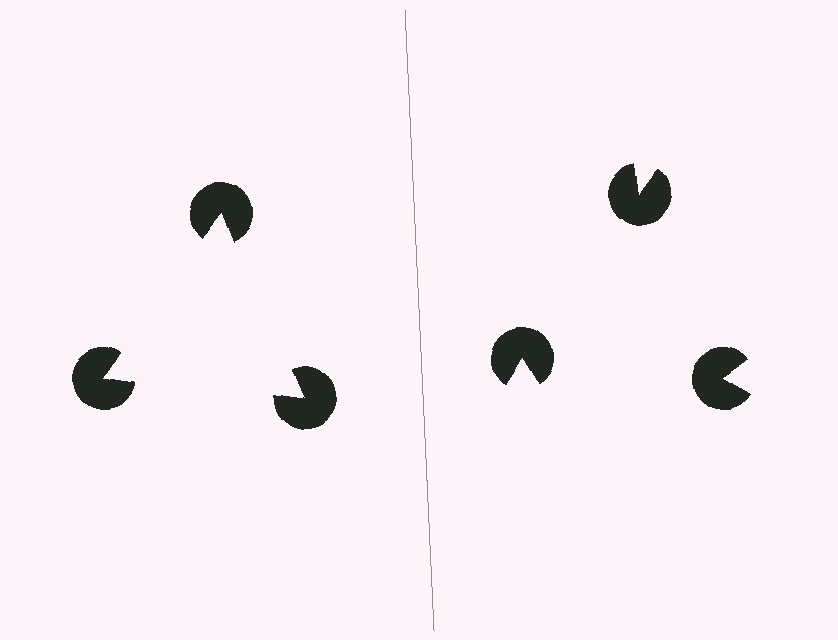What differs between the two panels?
The pac-man discs are positioned identically on both sides; only the wedge orientations differ. On the left they align to a triangle; on the right they are misaligned.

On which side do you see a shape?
An illusory triangle appears on the left side. On the right side the wedge cuts are rotated, so no coherent shape forms.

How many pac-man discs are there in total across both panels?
6 — 3 on each side.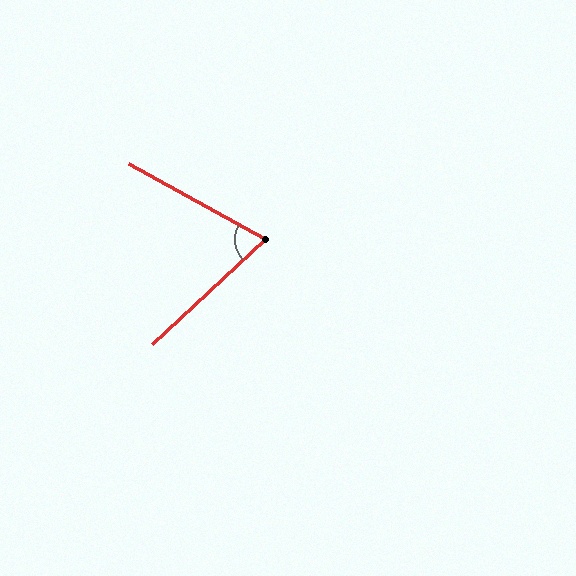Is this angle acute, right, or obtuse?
It is acute.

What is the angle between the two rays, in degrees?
Approximately 72 degrees.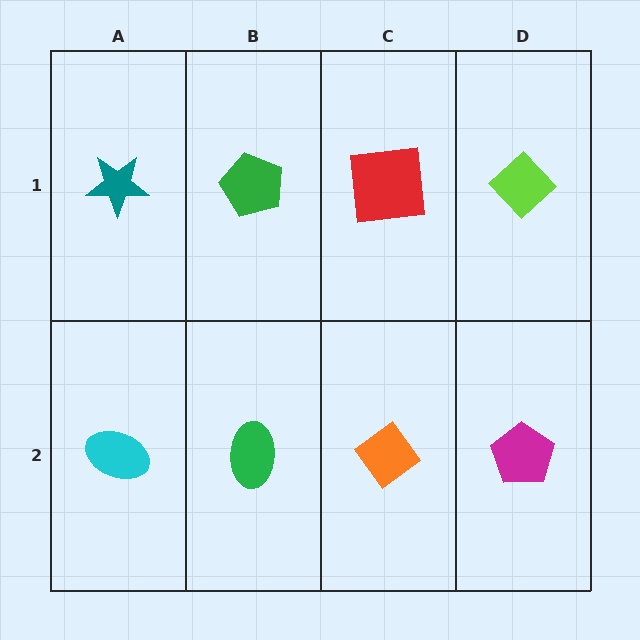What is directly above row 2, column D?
A lime diamond.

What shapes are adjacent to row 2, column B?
A green pentagon (row 1, column B), a cyan ellipse (row 2, column A), an orange diamond (row 2, column C).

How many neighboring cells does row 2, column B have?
3.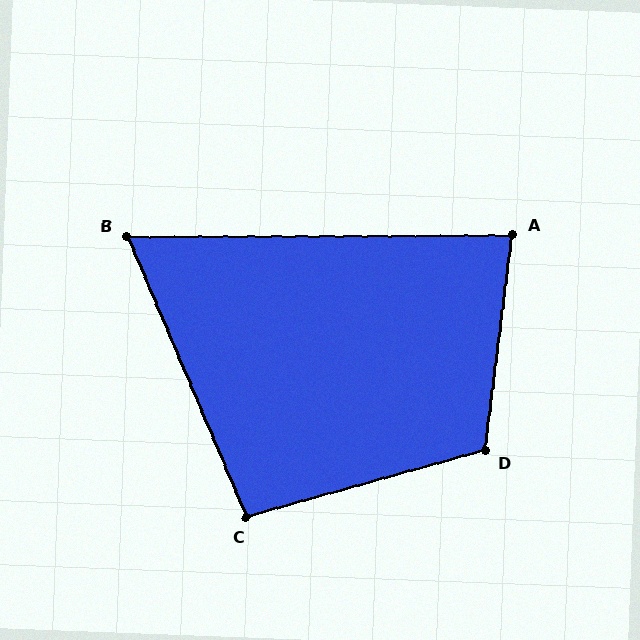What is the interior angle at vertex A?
Approximately 83 degrees (acute).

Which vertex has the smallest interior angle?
B, at approximately 67 degrees.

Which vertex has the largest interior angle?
D, at approximately 113 degrees.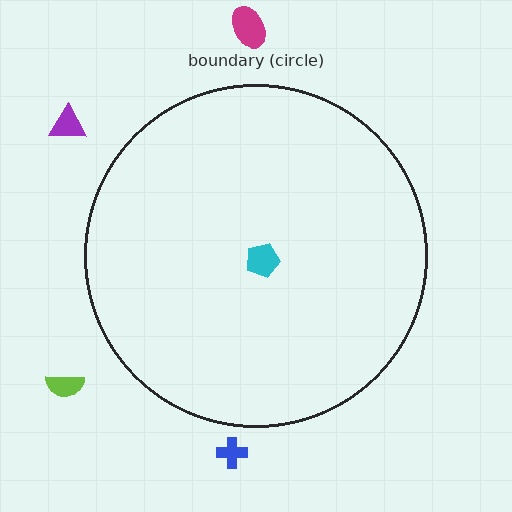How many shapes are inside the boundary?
1 inside, 4 outside.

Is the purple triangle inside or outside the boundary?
Outside.